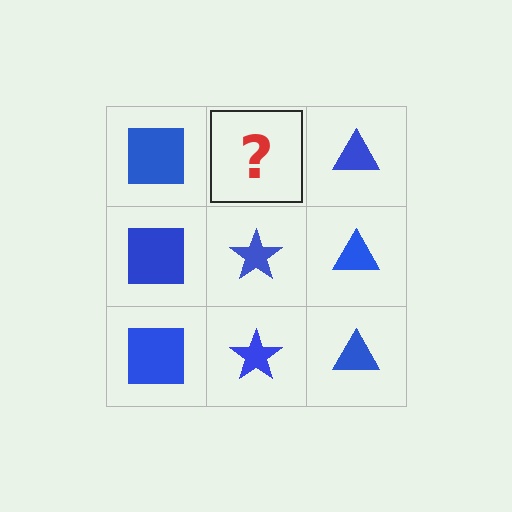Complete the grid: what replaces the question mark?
The question mark should be replaced with a blue star.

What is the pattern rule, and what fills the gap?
The rule is that each column has a consistent shape. The gap should be filled with a blue star.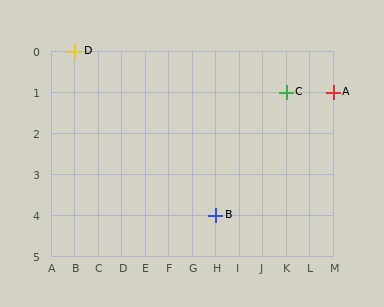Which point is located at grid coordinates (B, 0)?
Point D is at (B, 0).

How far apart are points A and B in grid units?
Points A and B are 5 columns and 3 rows apart (about 5.8 grid units diagonally).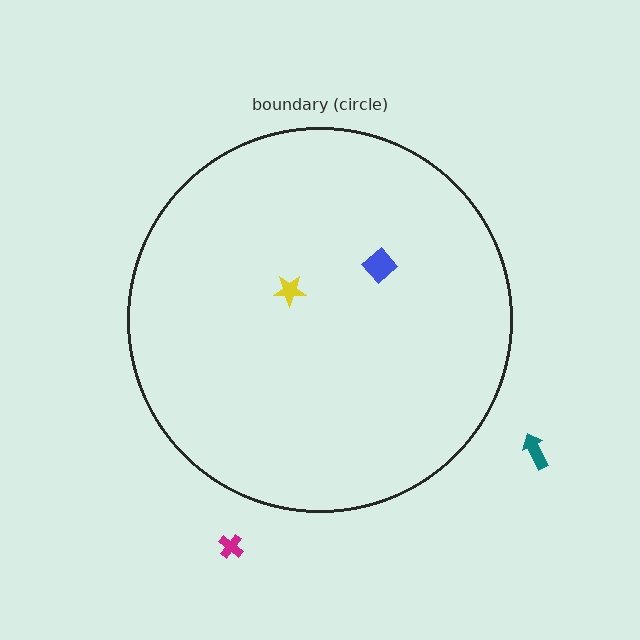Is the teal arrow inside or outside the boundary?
Outside.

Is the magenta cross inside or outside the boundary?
Outside.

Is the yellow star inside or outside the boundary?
Inside.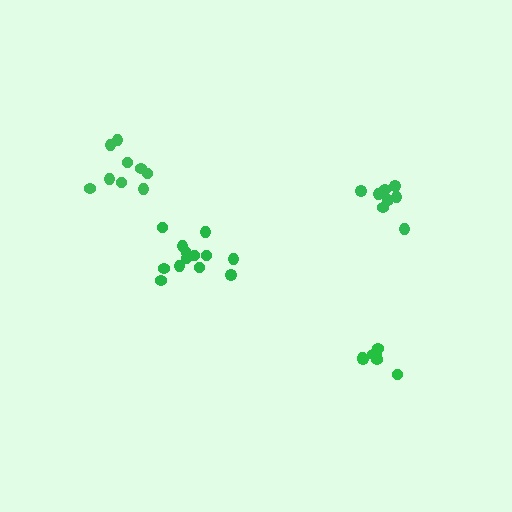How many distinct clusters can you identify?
There are 4 distinct clusters.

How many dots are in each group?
Group 1: 8 dots, Group 2: 13 dots, Group 3: 9 dots, Group 4: 7 dots (37 total).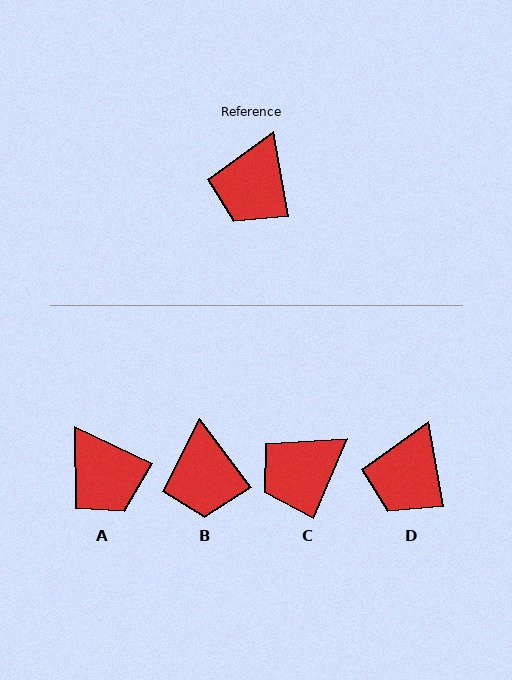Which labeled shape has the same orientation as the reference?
D.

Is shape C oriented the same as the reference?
No, it is off by about 33 degrees.